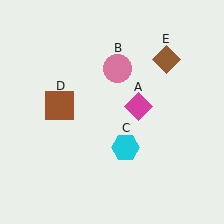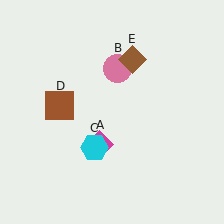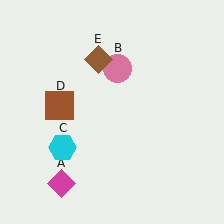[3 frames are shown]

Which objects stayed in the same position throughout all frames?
Pink circle (object B) and brown square (object D) remained stationary.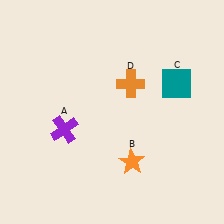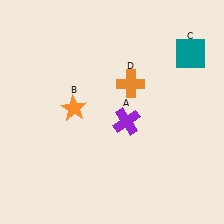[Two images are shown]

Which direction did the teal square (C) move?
The teal square (C) moved up.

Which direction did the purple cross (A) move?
The purple cross (A) moved right.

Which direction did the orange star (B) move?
The orange star (B) moved left.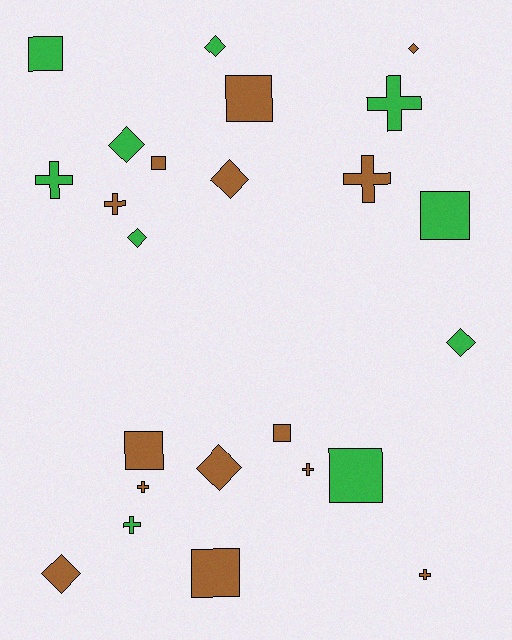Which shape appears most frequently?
Diamond, with 8 objects.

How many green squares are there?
There are 3 green squares.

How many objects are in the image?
There are 24 objects.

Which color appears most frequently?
Brown, with 14 objects.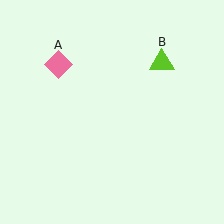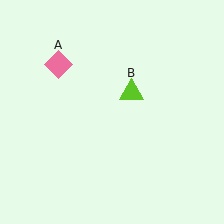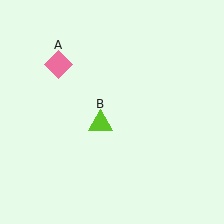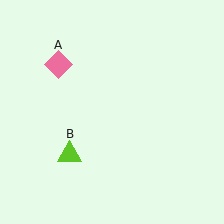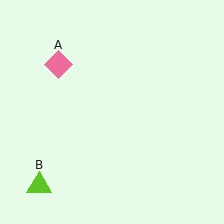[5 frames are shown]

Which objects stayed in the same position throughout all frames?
Pink diamond (object A) remained stationary.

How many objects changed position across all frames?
1 object changed position: lime triangle (object B).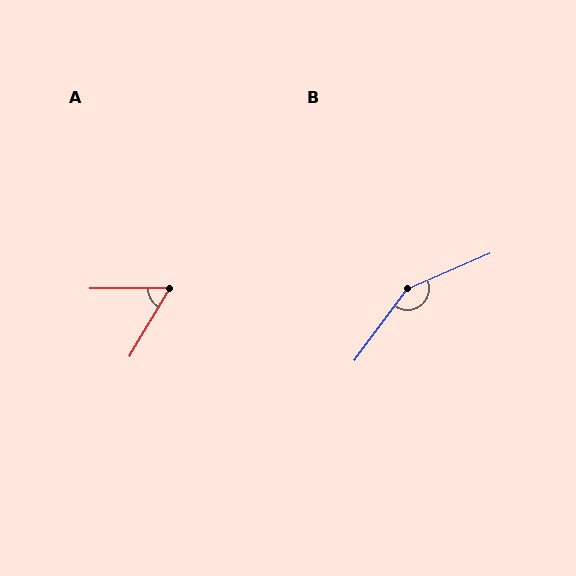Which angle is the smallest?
A, at approximately 59 degrees.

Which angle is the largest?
B, at approximately 150 degrees.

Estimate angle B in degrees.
Approximately 150 degrees.